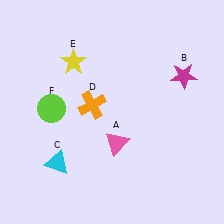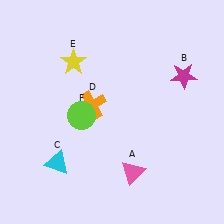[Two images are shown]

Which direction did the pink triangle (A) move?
The pink triangle (A) moved down.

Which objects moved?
The objects that moved are: the pink triangle (A), the lime circle (F).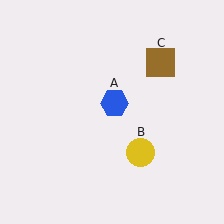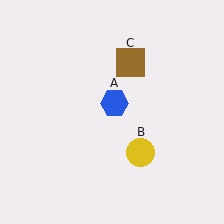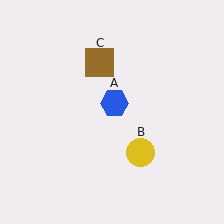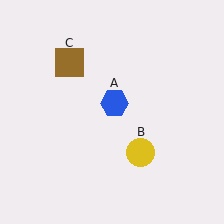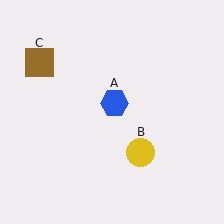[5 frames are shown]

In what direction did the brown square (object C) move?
The brown square (object C) moved left.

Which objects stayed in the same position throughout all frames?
Blue hexagon (object A) and yellow circle (object B) remained stationary.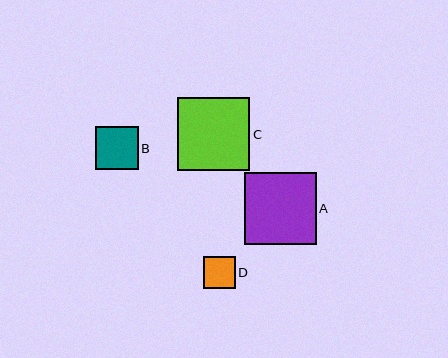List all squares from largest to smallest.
From largest to smallest: C, A, B, D.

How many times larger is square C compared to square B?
Square C is approximately 1.7 times the size of square B.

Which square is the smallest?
Square D is the smallest with a size of approximately 31 pixels.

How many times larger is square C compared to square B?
Square C is approximately 1.7 times the size of square B.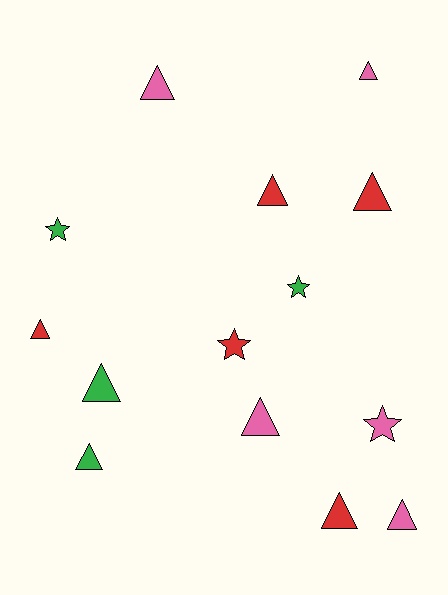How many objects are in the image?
There are 14 objects.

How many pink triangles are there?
There are 4 pink triangles.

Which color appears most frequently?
Red, with 5 objects.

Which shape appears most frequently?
Triangle, with 10 objects.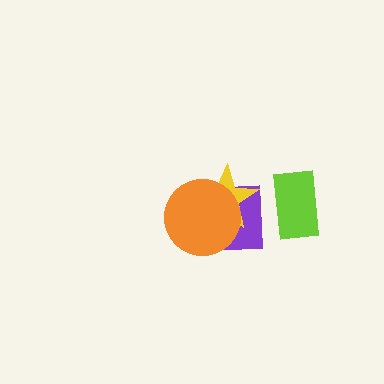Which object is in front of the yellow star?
The orange circle is in front of the yellow star.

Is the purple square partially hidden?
Yes, it is partially covered by another shape.